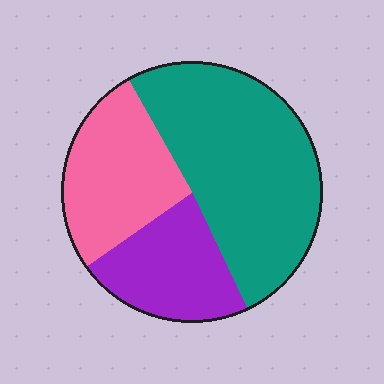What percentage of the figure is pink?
Pink covers around 25% of the figure.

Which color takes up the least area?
Purple, at roughly 20%.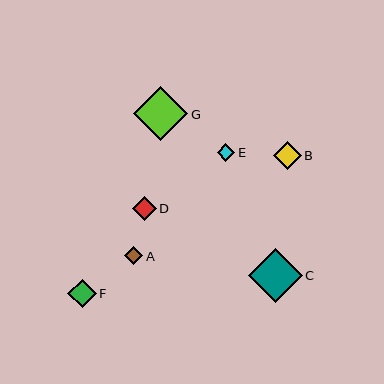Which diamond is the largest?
Diamond G is the largest with a size of approximately 54 pixels.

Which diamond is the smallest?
Diamond E is the smallest with a size of approximately 18 pixels.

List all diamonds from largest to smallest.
From largest to smallest: G, C, F, B, D, A, E.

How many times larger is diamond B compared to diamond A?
Diamond B is approximately 1.5 times the size of diamond A.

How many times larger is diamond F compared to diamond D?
Diamond F is approximately 1.2 times the size of diamond D.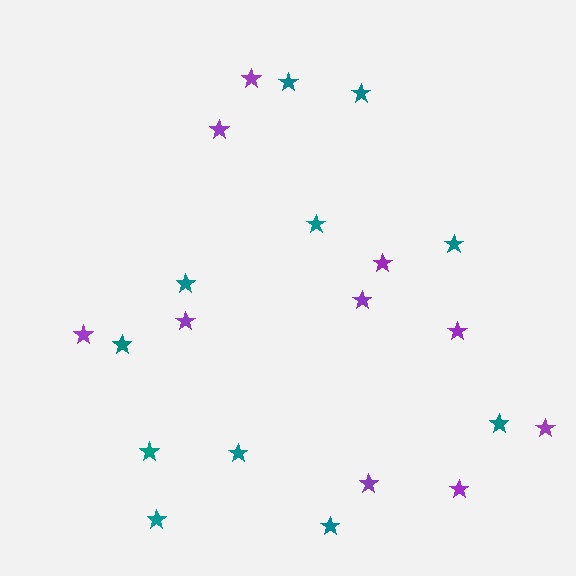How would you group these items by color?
There are 2 groups: one group of purple stars (10) and one group of teal stars (11).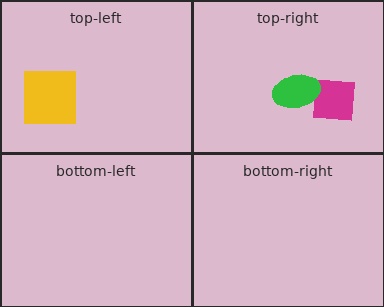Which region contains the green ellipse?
The top-right region.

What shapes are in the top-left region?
The yellow square.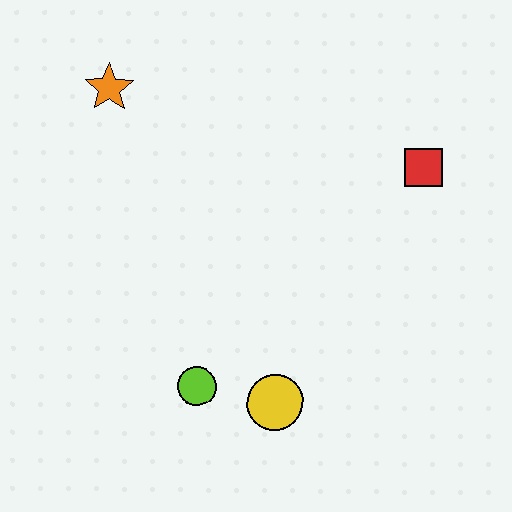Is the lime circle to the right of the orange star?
Yes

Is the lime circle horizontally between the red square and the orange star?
Yes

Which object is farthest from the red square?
The orange star is farthest from the red square.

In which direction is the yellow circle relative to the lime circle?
The yellow circle is to the right of the lime circle.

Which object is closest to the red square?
The yellow circle is closest to the red square.